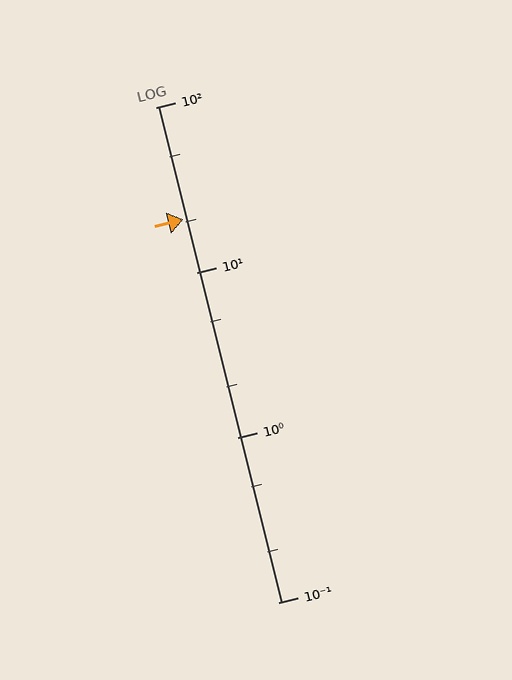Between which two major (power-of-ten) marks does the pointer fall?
The pointer is between 10 and 100.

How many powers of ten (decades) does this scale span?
The scale spans 3 decades, from 0.1 to 100.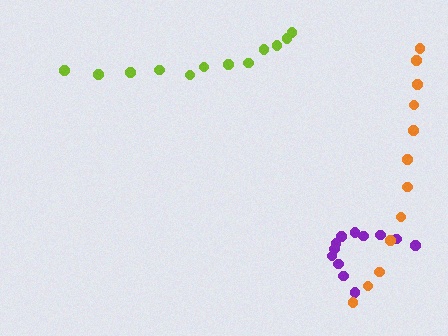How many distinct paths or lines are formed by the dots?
There are 3 distinct paths.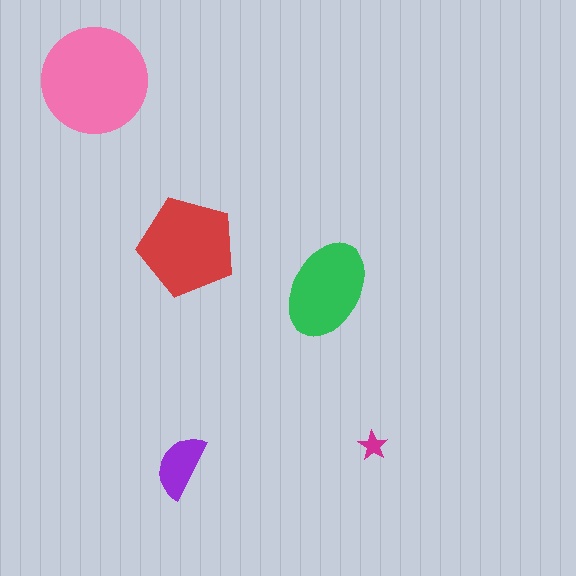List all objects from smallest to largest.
The magenta star, the purple semicircle, the green ellipse, the red pentagon, the pink circle.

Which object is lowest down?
The purple semicircle is bottommost.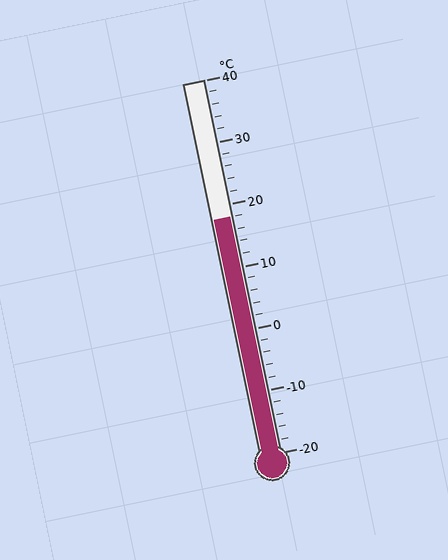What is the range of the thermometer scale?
The thermometer scale ranges from -20°C to 40°C.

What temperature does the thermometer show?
The thermometer shows approximately 18°C.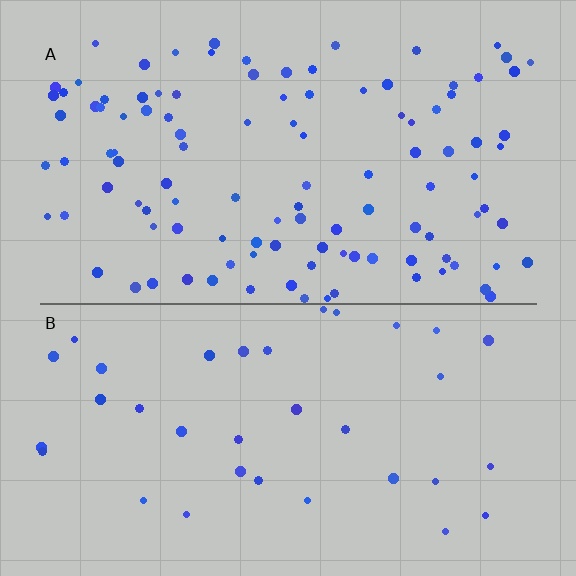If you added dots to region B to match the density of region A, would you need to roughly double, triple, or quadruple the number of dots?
Approximately triple.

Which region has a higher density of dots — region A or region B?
A (the top).